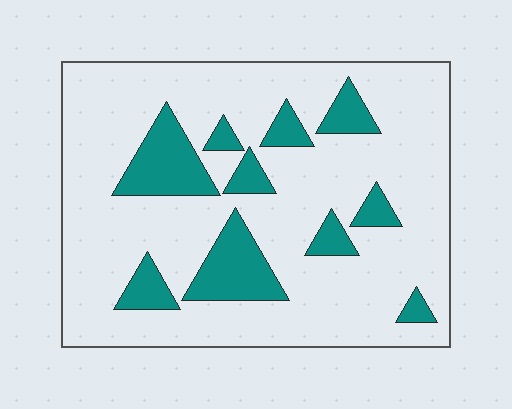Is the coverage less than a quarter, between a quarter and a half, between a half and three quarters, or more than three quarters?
Less than a quarter.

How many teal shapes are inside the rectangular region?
10.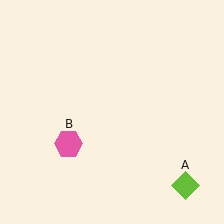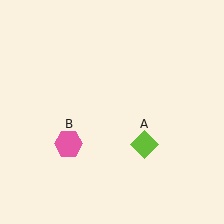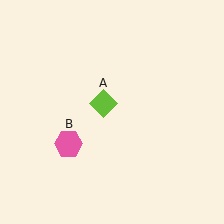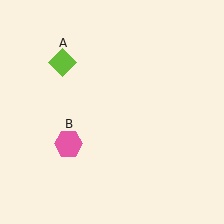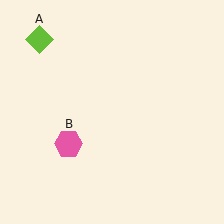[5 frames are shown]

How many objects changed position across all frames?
1 object changed position: lime diamond (object A).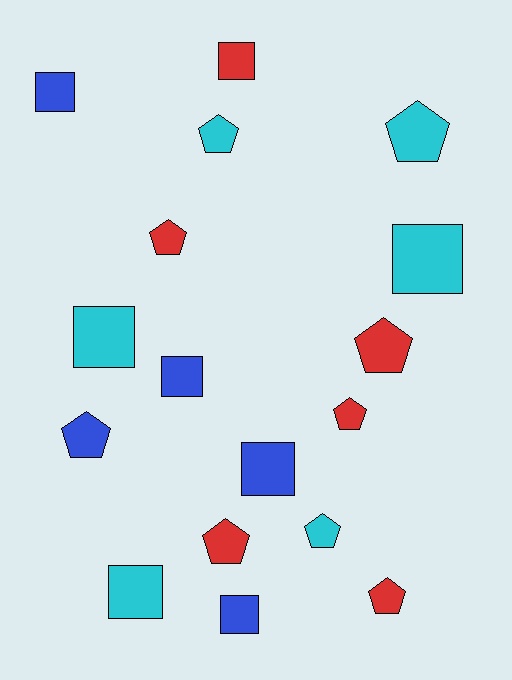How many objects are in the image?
There are 17 objects.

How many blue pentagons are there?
There is 1 blue pentagon.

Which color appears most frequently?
Red, with 6 objects.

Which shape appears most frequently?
Pentagon, with 9 objects.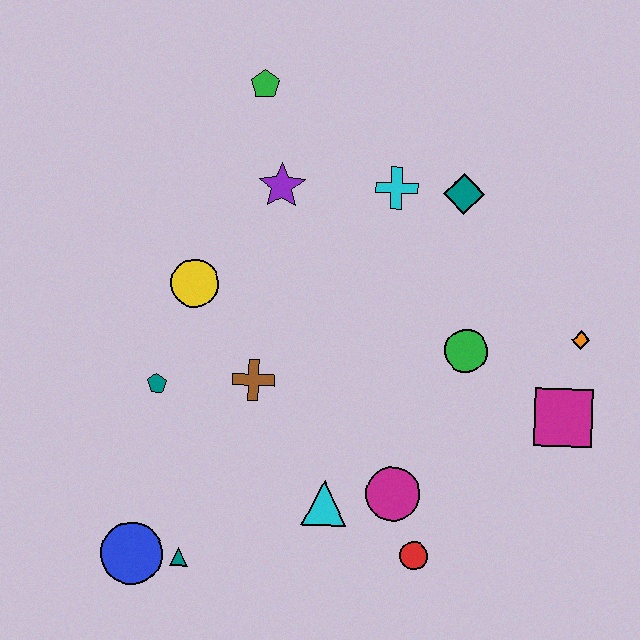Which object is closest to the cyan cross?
The teal diamond is closest to the cyan cross.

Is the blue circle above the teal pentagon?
No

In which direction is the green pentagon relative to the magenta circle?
The green pentagon is above the magenta circle.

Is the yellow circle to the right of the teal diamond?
No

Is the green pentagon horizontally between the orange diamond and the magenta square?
No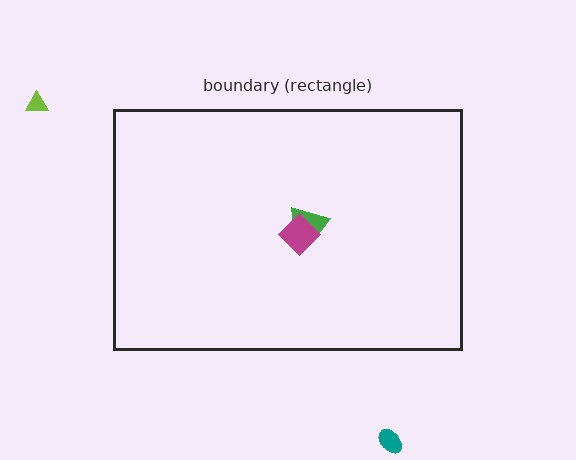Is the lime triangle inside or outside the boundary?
Outside.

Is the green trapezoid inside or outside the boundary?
Inside.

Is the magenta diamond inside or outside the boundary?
Inside.